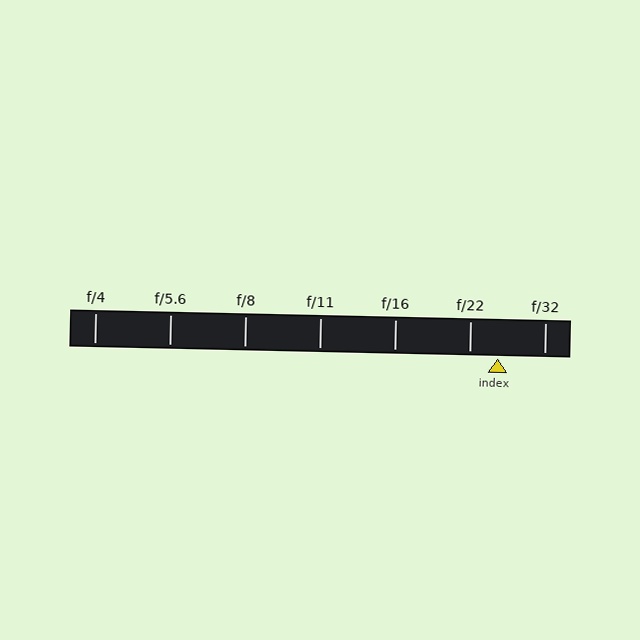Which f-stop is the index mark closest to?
The index mark is closest to f/22.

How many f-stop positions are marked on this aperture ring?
There are 7 f-stop positions marked.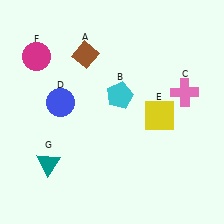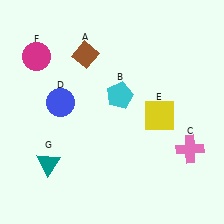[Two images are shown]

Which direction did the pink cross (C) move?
The pink cross (C) moved down.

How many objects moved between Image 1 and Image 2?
1 object moved between the two images.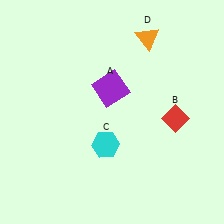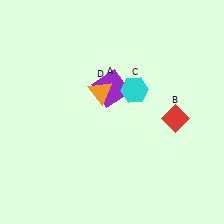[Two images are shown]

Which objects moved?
The objects that moved are: the cyan hexagon (C), the orange triangle (D).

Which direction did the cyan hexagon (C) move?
The cyan hexagon (C) moved up.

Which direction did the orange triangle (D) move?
The orange triangle (D) moved down.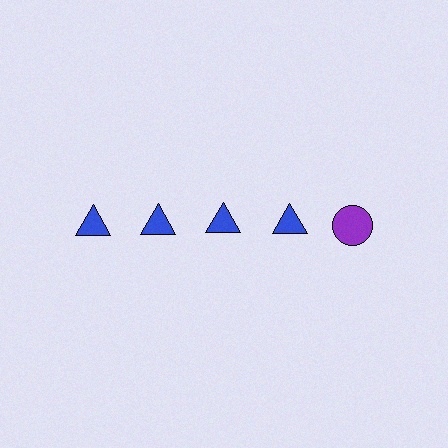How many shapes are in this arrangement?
There are 5 shapes arranged in a grid pattern.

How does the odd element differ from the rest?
It differs in both color (purple instead of blue) and shape (circle instead of triangle).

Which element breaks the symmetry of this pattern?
The purple circle in the top row, rightmost column breaks the symmetry. All other shapes are blue triangles.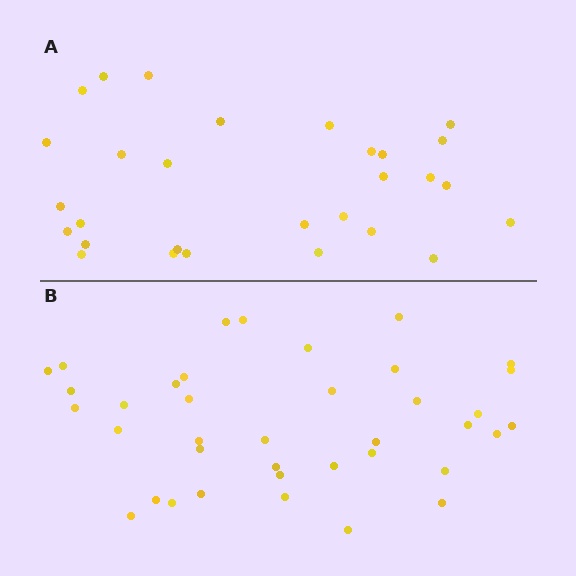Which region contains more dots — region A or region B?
Region B (the bottom region) has more dots.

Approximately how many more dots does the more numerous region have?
Region B has roughly 8 or so more dots than region A.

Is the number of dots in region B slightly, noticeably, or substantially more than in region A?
Region B has noticeably more, but not dramatically so. The ratio is roughly 1.3 to 1.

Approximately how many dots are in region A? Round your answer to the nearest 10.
About 30 dots. (The exact count is 29, which rounds to 30.)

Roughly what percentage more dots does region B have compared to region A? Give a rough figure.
About 30% more.